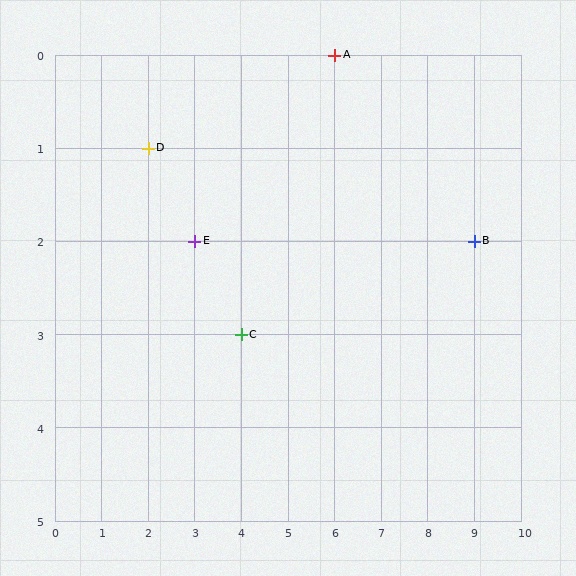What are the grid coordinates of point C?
Point C is at grid coordinates (4, 3).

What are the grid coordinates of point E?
Point E is at grid coordinates (3, 2).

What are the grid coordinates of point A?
Point A is at grid coordinates (6, 0).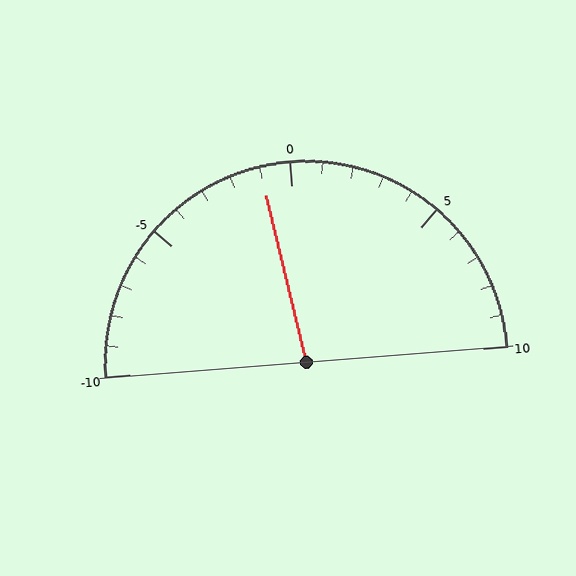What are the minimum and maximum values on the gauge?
The gauge ranges from -10 to 10.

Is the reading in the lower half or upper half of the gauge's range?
The reading is in the lower half of the range (-10 to 10).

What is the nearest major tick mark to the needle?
The nearest major tick mark is 0.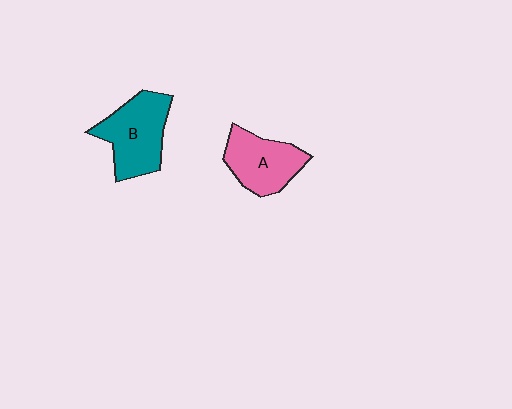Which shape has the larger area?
Shape B (teal).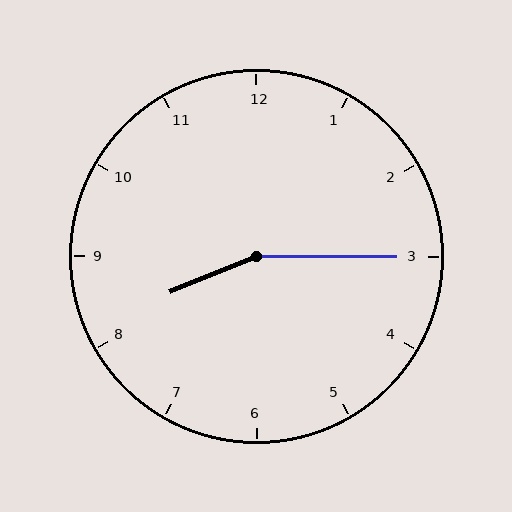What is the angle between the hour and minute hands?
Approximately 158 degrees.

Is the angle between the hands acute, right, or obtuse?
It is obtuse.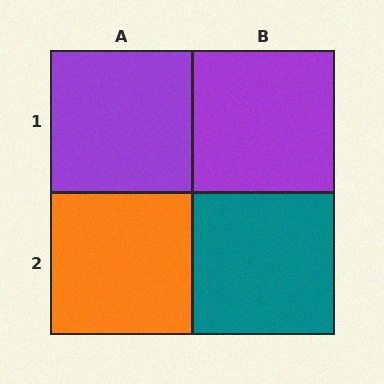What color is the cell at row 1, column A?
Purple.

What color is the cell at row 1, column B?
Purple.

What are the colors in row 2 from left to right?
Orange, teal.